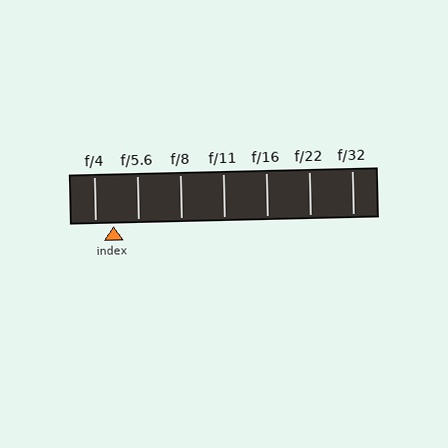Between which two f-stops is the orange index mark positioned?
The index mark is between f/4 and f/5.6.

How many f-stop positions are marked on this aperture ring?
There are 7 f-stop positions marked.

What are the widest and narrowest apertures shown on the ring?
The widest aperture shown is f/4 and the narrowest is f/32.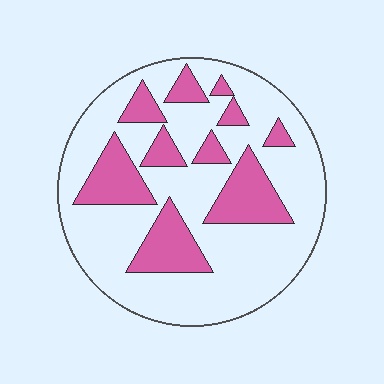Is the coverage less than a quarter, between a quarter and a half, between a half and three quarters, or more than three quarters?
Between a quarter and a half.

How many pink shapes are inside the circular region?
10.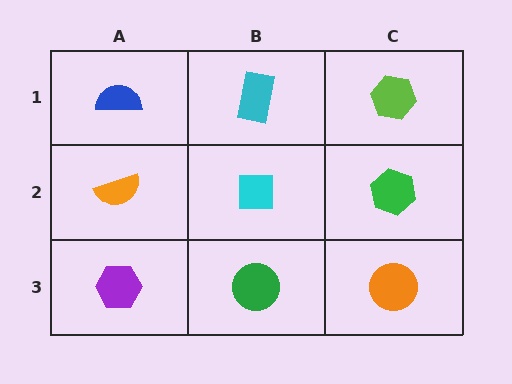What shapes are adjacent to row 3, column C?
A green hexagon (row 2, column C), a green circle (row 3, column B).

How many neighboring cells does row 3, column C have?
2.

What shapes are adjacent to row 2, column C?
A lime hexagon (row 1, column C), an orange circle (row 3, column C), a cyan square (row 2, column B).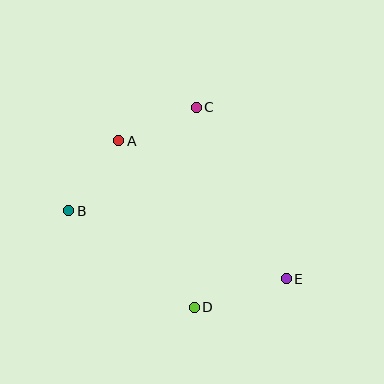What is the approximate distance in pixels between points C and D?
The distance between C and D is approximately 200 pixels.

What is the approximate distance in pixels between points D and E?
The distance between D and E is approximately 96 pixels.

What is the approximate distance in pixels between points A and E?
The distance between A and E is approximately 217 pixels.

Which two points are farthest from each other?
Points B and E are farthest from each other.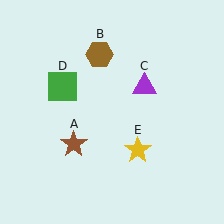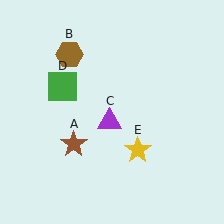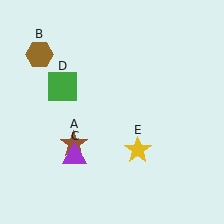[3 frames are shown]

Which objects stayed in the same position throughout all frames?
Brown star (object A) and green square (object D) and yellow star (object E) remained stationary.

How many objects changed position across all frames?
2 objects changed position: brown hexagon (object B), purple triangle (object C).